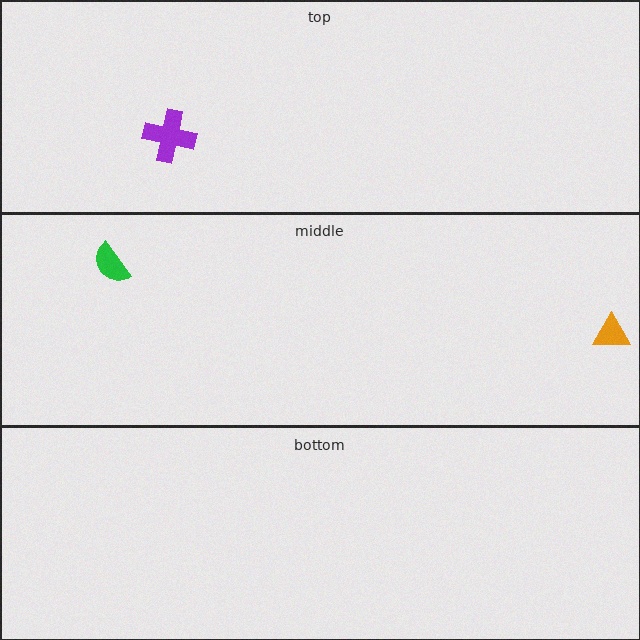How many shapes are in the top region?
1.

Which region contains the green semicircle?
The middle region.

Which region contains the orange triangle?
The middle region.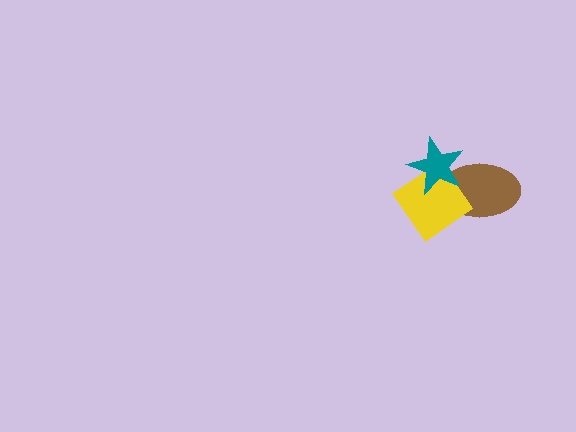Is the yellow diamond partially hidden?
Yes, it is partially covered by another shape.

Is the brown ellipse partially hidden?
Yes, it is partially covered by another shape.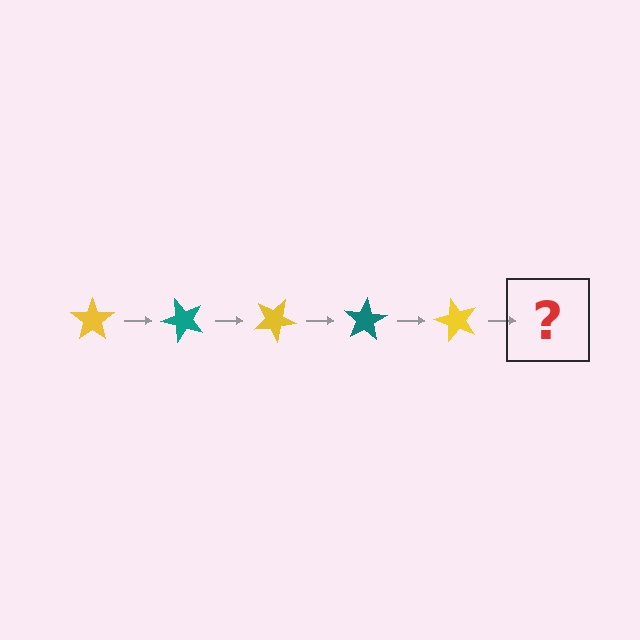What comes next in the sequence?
The next element should be a teal star, rotated 250 degrees from the start.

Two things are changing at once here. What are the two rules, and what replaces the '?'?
The two rules are that it rotates 50 degrees each step and the color cycles through yellow and teal. The '?' should be a teal star, rotated 250 degrees from the start.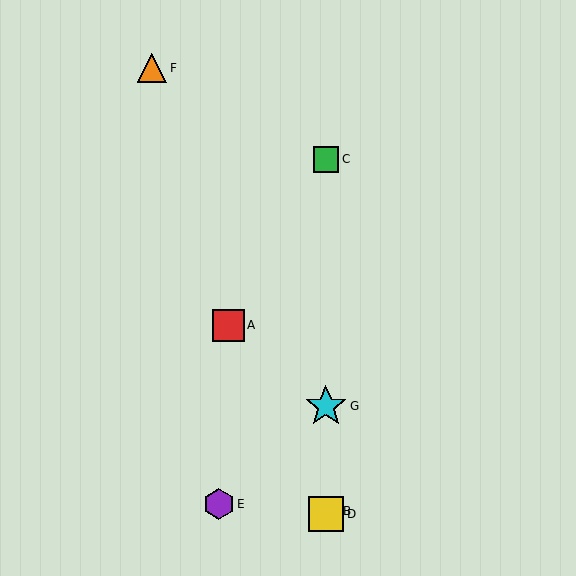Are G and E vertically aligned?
No, G is at x≈326 and E is at x≈219.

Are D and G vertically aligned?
Yes, both are at x≈326.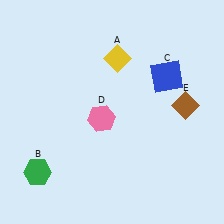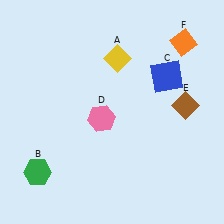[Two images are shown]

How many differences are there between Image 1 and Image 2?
There is 1 difference between the two images.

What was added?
An orange diamond (F) was added in Image 2.